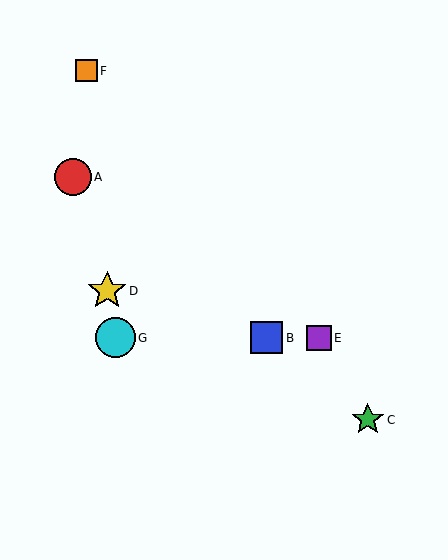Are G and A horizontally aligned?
No, G is at y≈338 and A is at y≈177.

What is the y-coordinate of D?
Object D is at y≈291.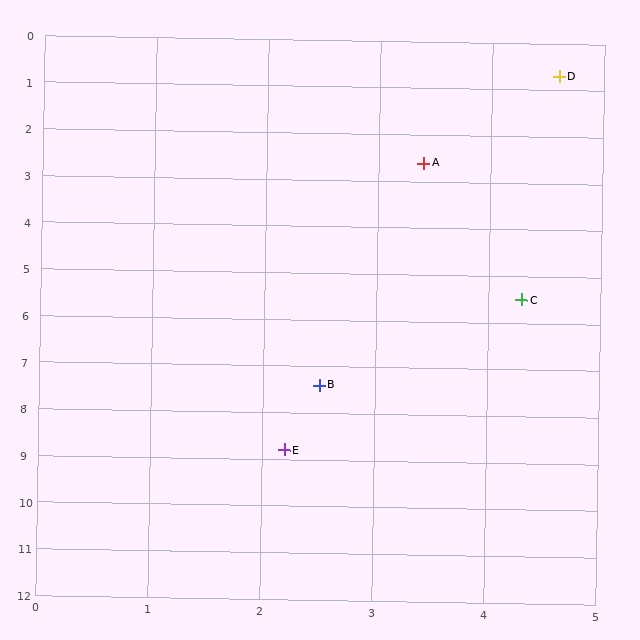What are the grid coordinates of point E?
Point E is at approximately (2.2, 8.8).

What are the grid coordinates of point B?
Point B is at approximately (2.5, 7.4).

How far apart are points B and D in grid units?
Points B and D are about 7.0 grid units apart.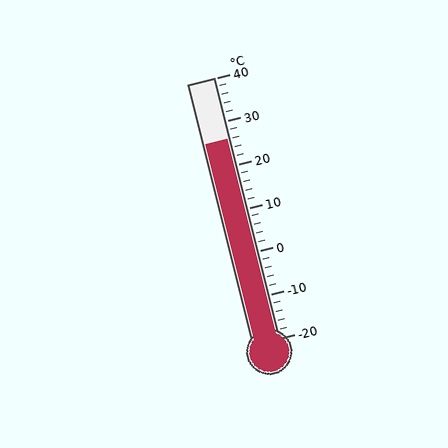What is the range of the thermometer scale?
The thermometer scale ranges from -20°C to 40°C.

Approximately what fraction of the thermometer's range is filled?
The thermometer is filled to approximately 75% of its range.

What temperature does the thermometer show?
The thermometer shows approximately 26°C.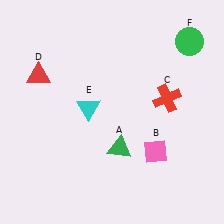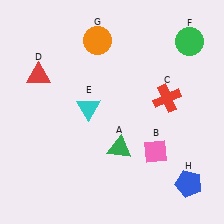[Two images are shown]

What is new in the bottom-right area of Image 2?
A blue pentagon (H) was added in the bottom-right area of Image 2.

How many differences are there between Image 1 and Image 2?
There are 2 differences between the two images.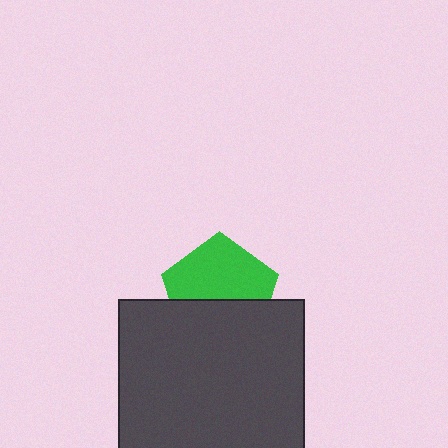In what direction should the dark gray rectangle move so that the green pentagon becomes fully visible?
The dark gray rectangle should move down. That is the shortest direction to clear the overlap and leave the green pentagon fully visible.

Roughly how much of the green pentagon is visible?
About half of it is visible (roughly 58%).